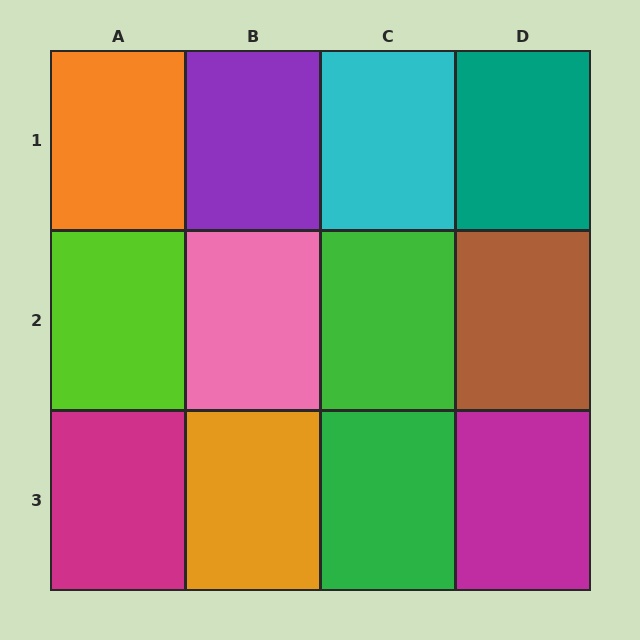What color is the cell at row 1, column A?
Orange.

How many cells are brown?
1 cell is brown.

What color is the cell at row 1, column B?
Purple.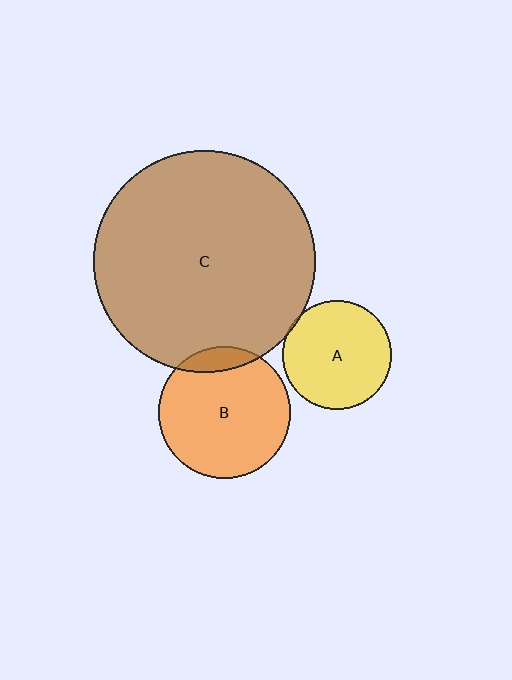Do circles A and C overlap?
Yes.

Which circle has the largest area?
Circle C (brown).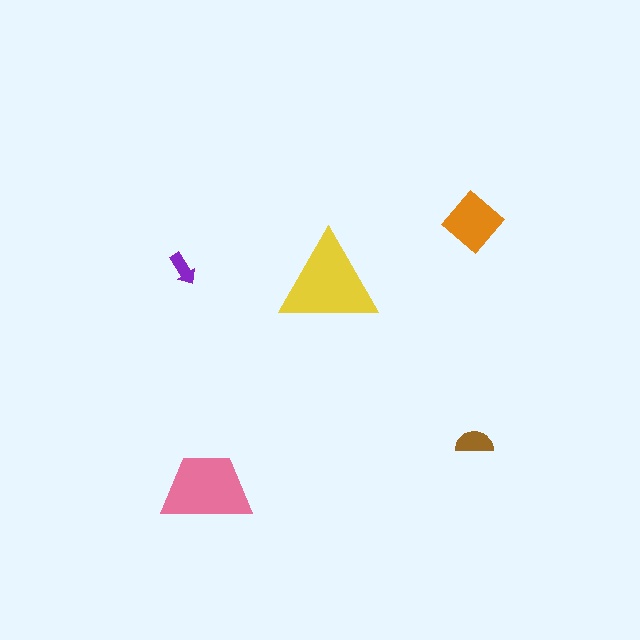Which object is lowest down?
The pink trapezoid is bottommost.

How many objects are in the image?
There are 5 objects in the image.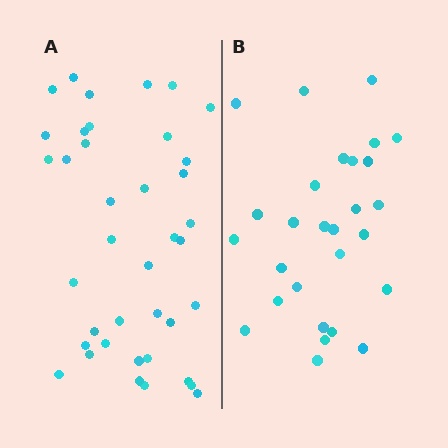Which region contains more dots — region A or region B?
Region A (the left region) has more dots.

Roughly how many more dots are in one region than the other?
Region A has roughly 12 or so more dots than region B.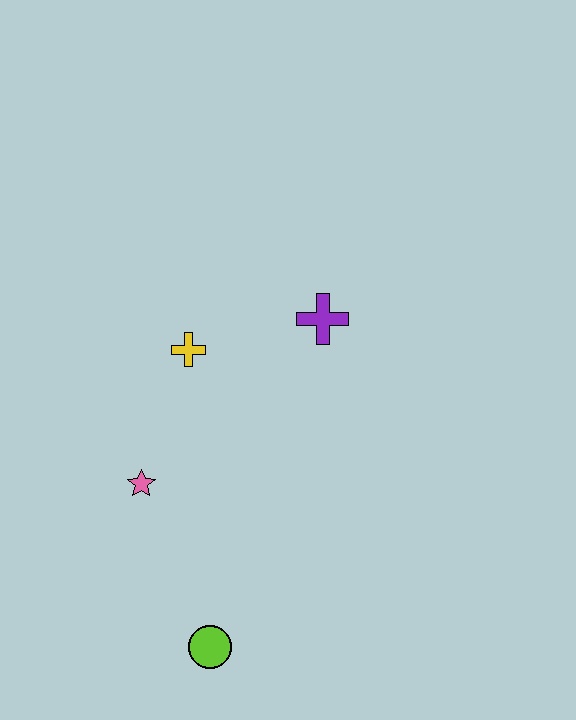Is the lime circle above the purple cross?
No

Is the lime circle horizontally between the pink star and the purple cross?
Yes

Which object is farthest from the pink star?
The purple cross is farthest from the pink star.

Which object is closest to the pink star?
The yellow cross is closest to the pink star.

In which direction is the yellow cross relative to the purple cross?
The yellow cross is to the left of the purple cross.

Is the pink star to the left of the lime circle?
Yes